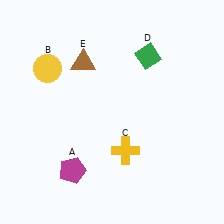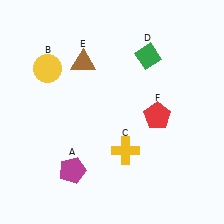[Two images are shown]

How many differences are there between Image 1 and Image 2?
There is 1 difference between the two images.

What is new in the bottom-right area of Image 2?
A red pentagon (F) was added in the bottom-right area of Image 2.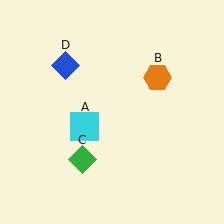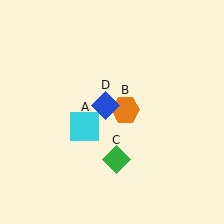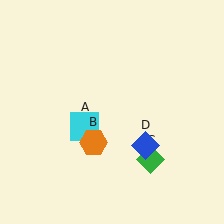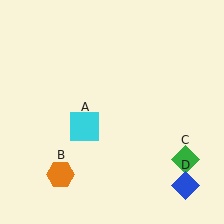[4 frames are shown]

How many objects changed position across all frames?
3 objects changed position: orange hexagon (object B), green diamond (object C), blue diamond (object D).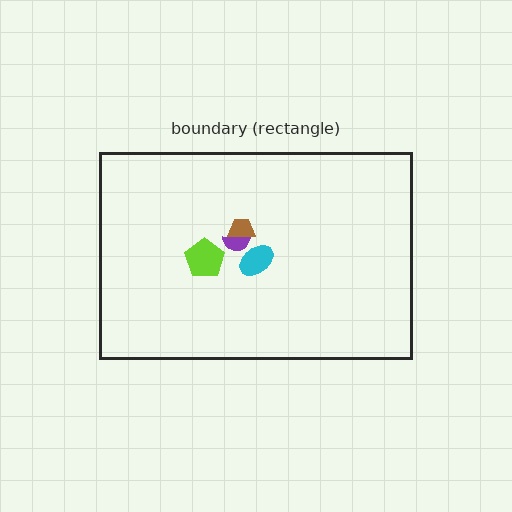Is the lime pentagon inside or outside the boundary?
Inside.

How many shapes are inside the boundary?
4 inside, 0 outside.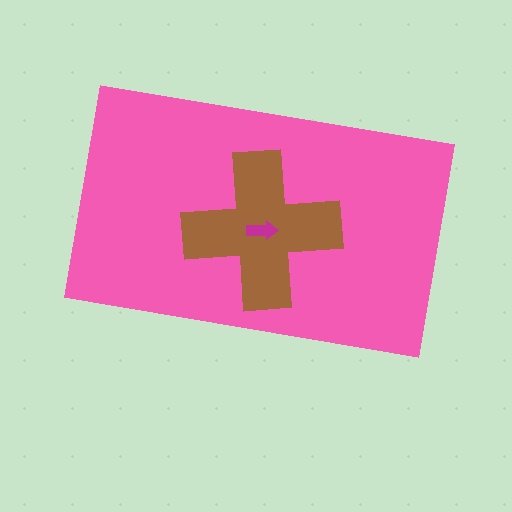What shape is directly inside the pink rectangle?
The brown cross.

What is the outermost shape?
The pink rectangle.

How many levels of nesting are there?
3.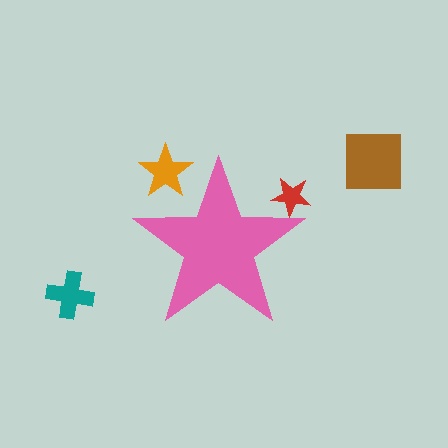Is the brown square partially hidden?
No, the brown square is fully visible.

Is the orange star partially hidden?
Yes, the orange star is partially hidden behind the pink star.